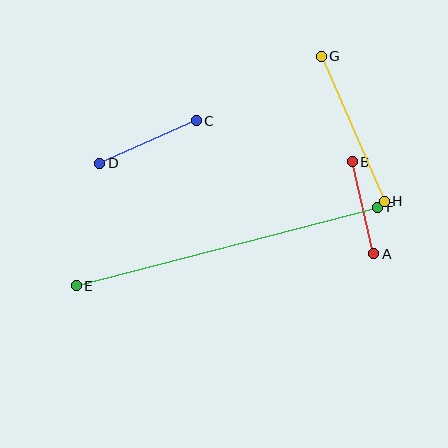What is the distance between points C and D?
The distance is approximately 105 pixels.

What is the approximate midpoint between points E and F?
The midpoint is at approximately (227, 247) pixels.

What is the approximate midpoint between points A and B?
The midpoint is at approximately (363, 208) pixels.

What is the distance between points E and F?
The distance is approximately 311 pixels.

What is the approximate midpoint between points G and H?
The midpoint is at approximately (353, 129) pixels.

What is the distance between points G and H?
The distance is approximately 158 pixels.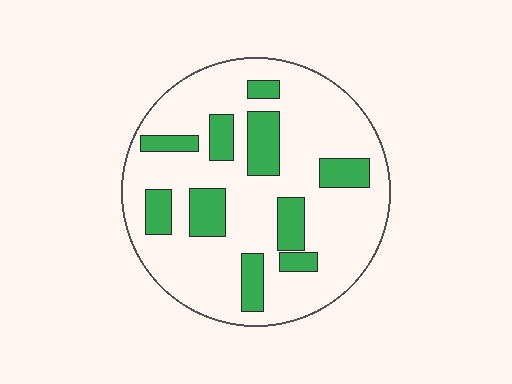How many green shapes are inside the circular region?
10.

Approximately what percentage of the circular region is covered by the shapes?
Approximately 25%.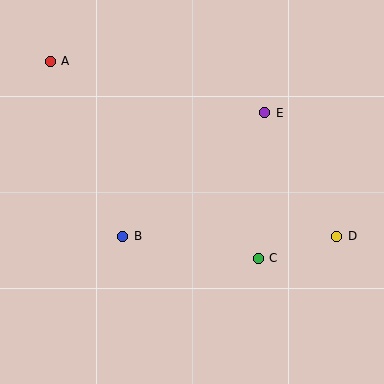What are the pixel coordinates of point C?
Point C is at (258, 258).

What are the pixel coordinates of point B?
Point B is at (123, 236).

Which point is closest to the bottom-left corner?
Point B is closest to the bottom-left corner.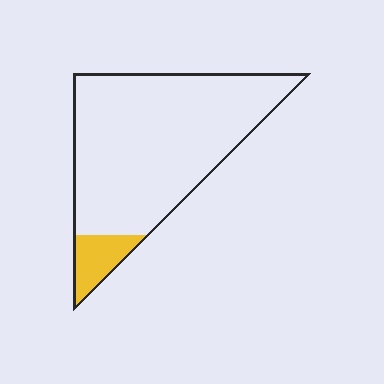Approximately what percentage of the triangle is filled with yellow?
Approximately 10%.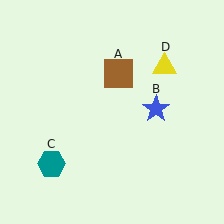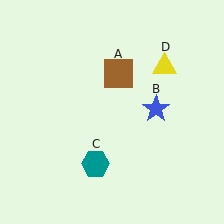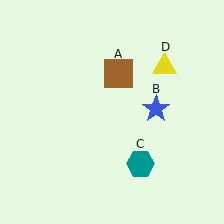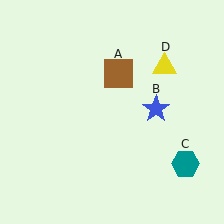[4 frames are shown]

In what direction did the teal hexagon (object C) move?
The teal hexagon (object C) moved right.